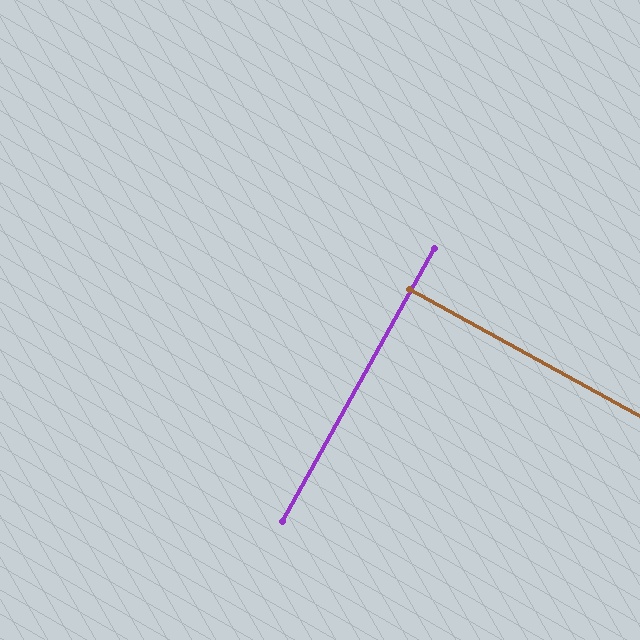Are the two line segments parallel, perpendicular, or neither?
Perpendicular — they meet at approximately 90°.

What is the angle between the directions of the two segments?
Approximately 90 degrees.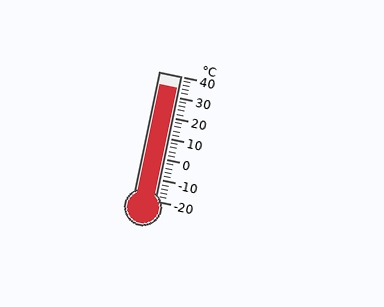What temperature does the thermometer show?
The thermometer shows approximately 34°C.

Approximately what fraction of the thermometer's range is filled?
The thermometer is filled to approximately 90% of its range.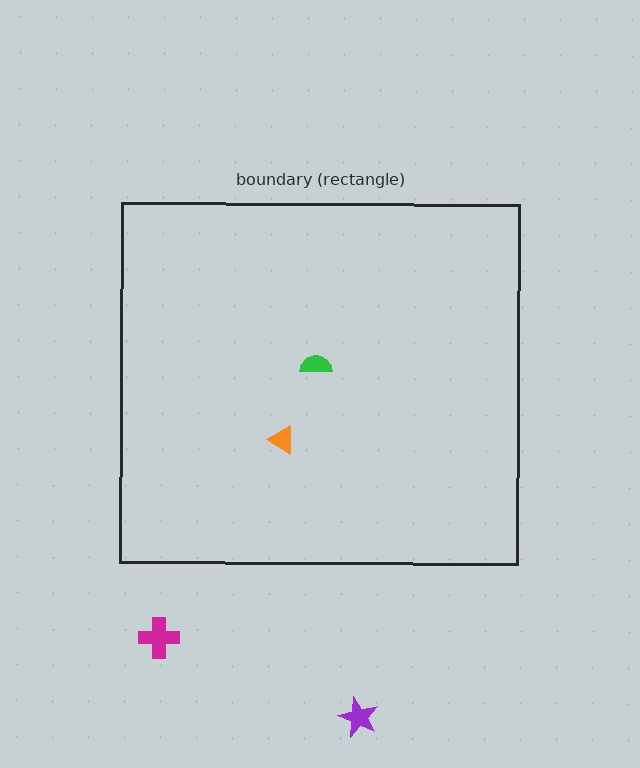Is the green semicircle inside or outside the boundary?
Inside.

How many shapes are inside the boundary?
2 inside, 2 outside.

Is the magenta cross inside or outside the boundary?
Outside.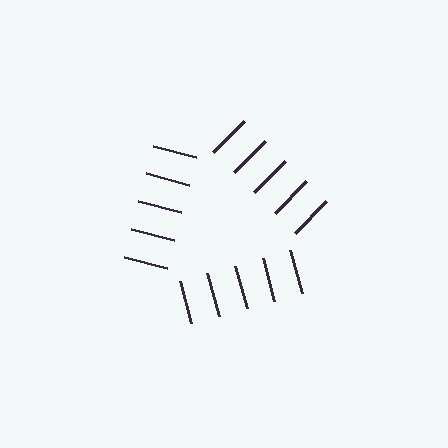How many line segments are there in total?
15 — 5 along each of the 3 edges.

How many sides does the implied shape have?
3 sides — the line-ends trace a triangle.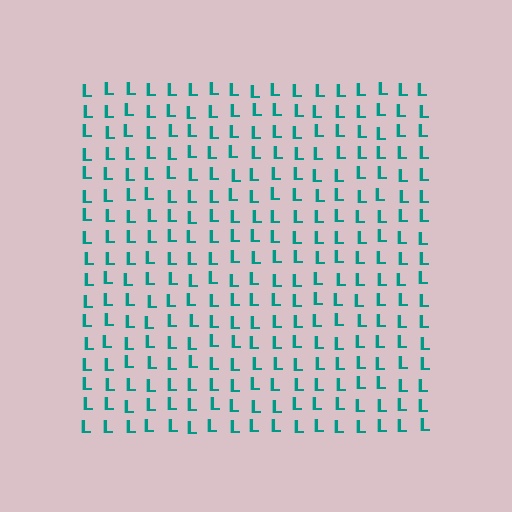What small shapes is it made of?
It is made of small letter L's.